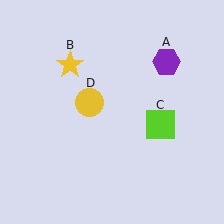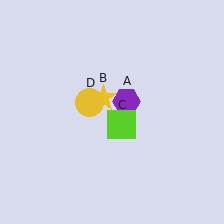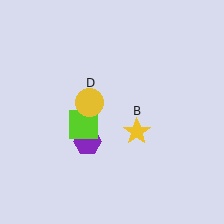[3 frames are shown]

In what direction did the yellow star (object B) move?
The yellow star (object B) moved down and to the right.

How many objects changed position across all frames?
3 objects changed position: purple hexagon (object A), yellow star (object B), lime square (object C).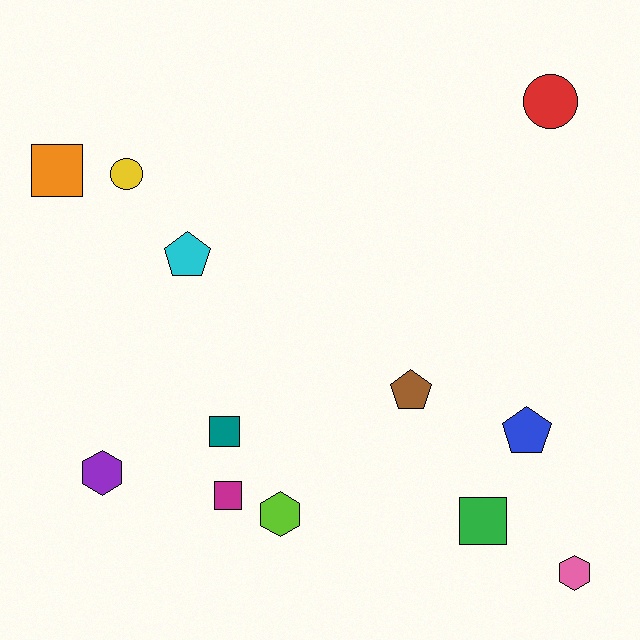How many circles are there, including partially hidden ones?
There are 2 circles.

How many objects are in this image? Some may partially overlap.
There are 12 objects.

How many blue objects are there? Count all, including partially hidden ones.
There is 1 blue object.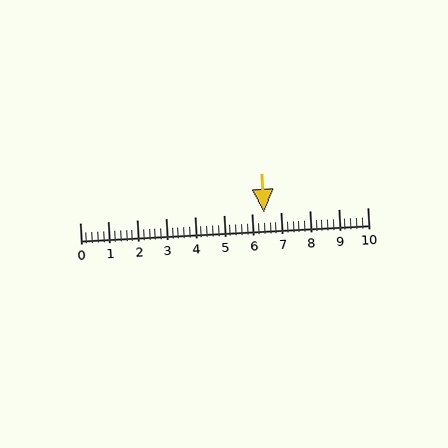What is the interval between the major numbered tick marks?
The major tick marks are spaced 1 units apart.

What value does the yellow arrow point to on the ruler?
The yellow arrow points to approximately 6.4.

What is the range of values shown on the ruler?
The ruler shows values from 0 to 10.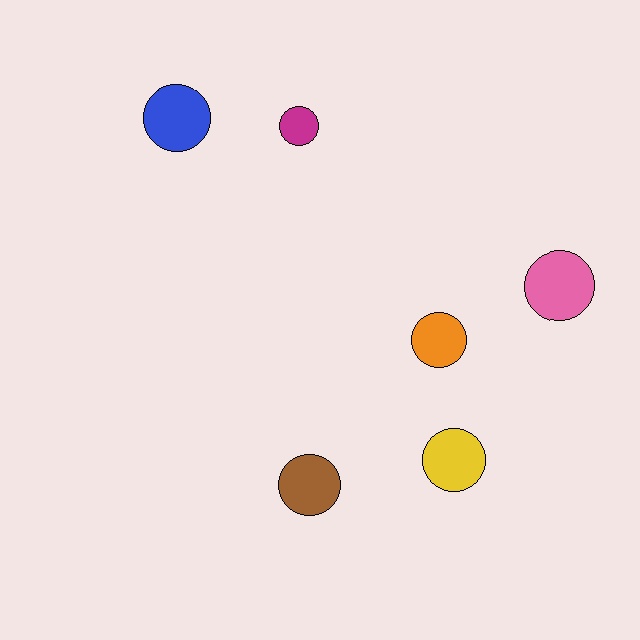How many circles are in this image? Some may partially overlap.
There are 6 circles.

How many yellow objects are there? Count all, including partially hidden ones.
There is 1 yellow object.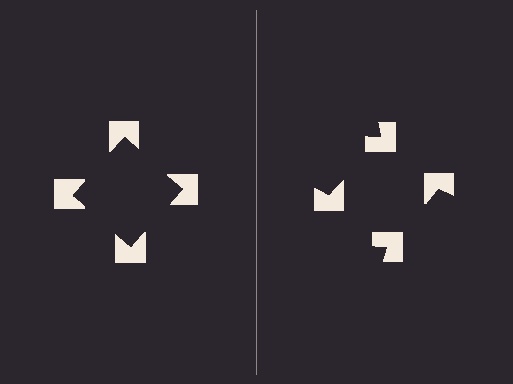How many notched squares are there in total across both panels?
8 — 4 on each side.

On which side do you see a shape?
An illusory square appears on the left side. On the right side the wedge cuts are rotated, so no coherent shape forms.